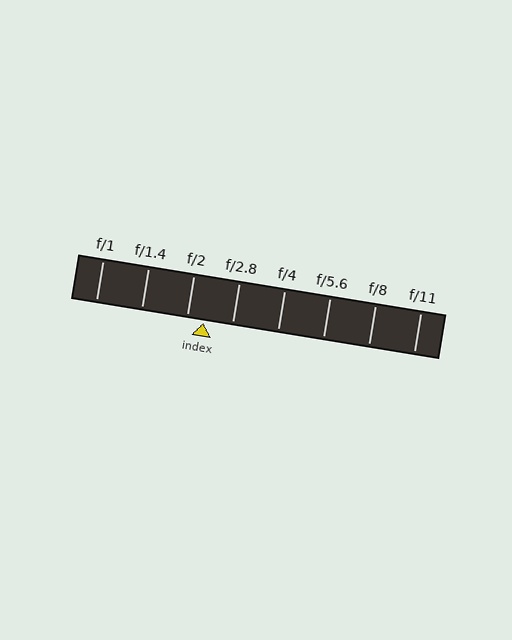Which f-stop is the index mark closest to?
The index mark is closest to f/2.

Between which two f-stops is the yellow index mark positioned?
The index mark is between f/2 and f/2.8.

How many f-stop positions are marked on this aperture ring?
There are 8 f-stop positions marked.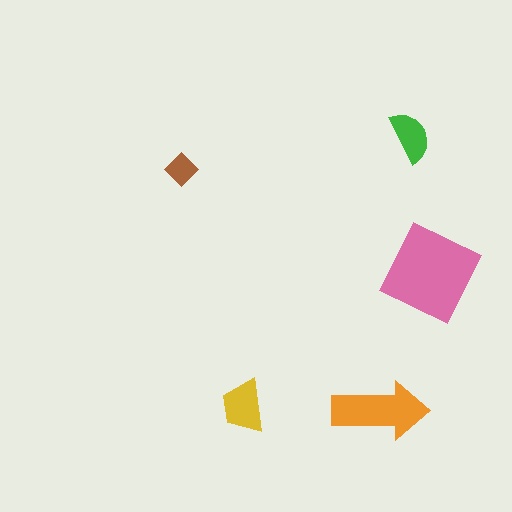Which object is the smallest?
The brown diamond.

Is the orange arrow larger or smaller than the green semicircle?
Larger.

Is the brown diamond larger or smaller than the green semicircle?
Smaller.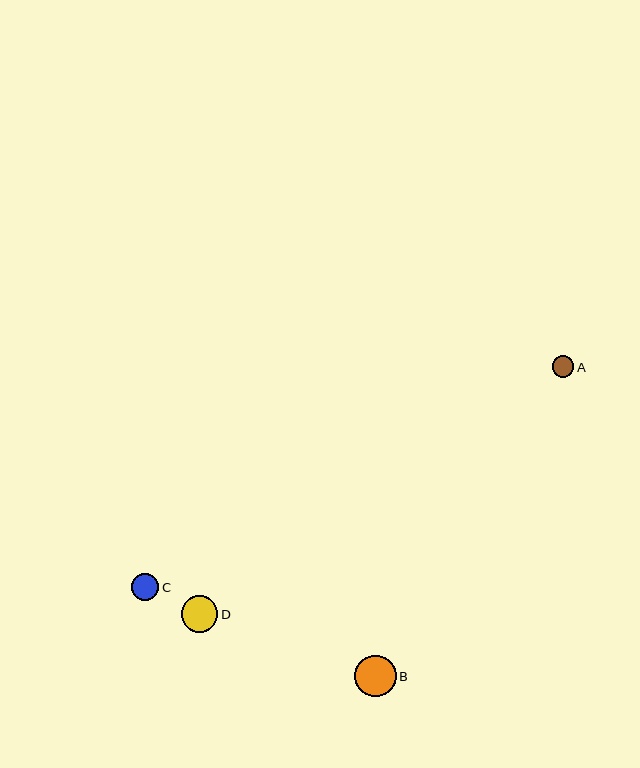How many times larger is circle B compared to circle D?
Circle B is approximately 1.1 times the size of circle D.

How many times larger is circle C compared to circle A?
Circle C is approximately 1.2 times the size of circle A.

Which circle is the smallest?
Circle A is the smallest with a size of approximately 22 pixels.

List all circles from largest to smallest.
From largest to smallest: B, D, C, A.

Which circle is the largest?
Circle B is the largest with a size of approximately 42 pixels.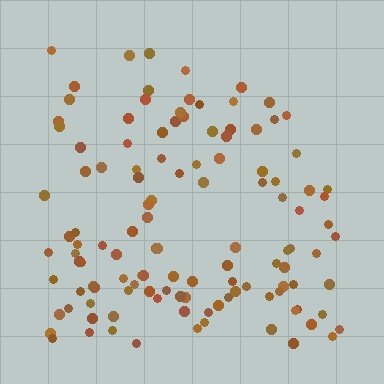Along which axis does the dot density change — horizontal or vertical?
Vertical.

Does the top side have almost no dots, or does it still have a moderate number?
Still a moderate number, just noticeably fewer than the bottom.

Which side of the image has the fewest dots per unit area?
The top.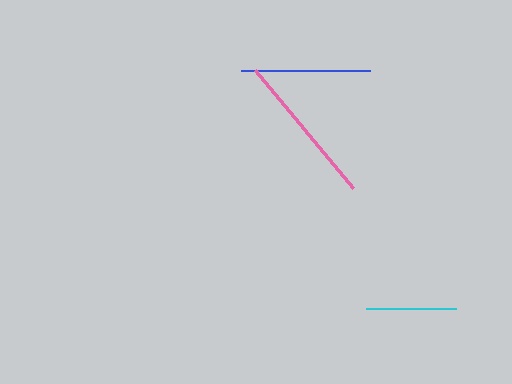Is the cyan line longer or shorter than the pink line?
The pink line is longer than the cyan line.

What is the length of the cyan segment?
The cyan segment is approximately 90 pixels long.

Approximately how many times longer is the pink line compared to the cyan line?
The pink line is approximately 1.7 times the length of the cyan line.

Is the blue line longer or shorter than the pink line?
The pink line is longer than the blue line.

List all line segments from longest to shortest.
From longest to shortest: pink, blue, cyan.